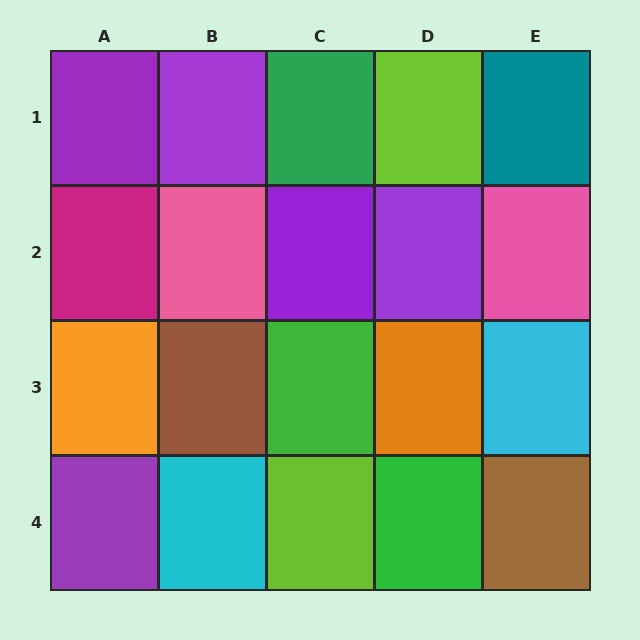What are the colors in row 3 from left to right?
Orange, brown, green, orange, cyan.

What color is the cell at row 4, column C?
Lime.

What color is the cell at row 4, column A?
Purple.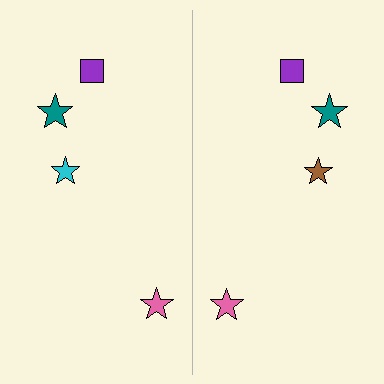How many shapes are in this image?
There are 8 shapes in this image.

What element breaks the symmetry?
The brown star on the right side breaks the symmetry — its mirror counterpart is cyan.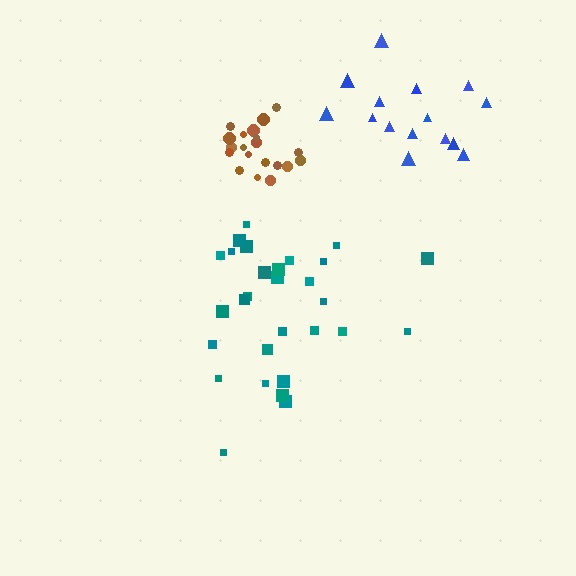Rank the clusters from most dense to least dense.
brown, teal, blue.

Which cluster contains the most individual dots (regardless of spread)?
Teal (29).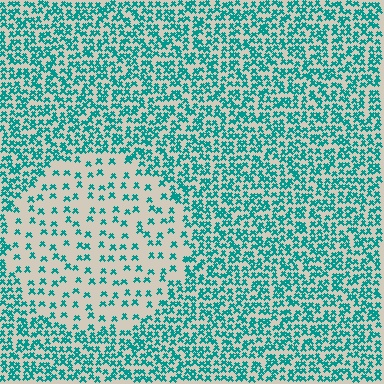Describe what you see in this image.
The image contains small teal elements arranged at two different densities. A circle-shaped region is visible where the elements are less densely packed than the surrounding area.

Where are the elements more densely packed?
The elements are more densely packed outside the circle boundary.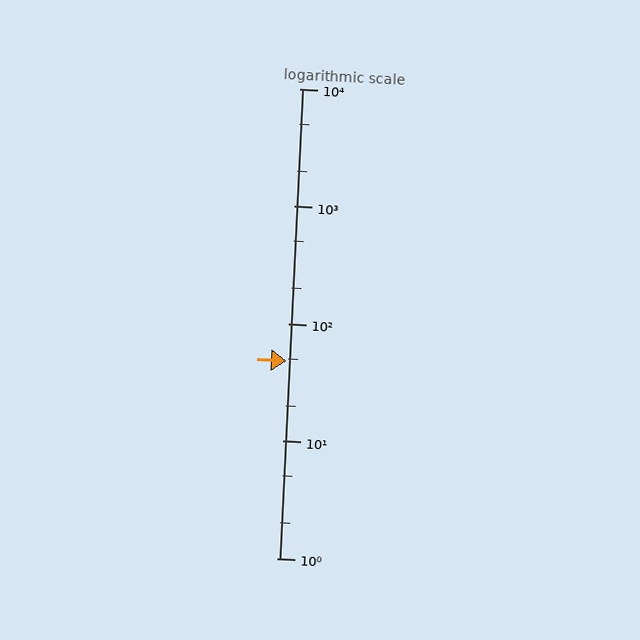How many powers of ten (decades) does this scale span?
The scale spans 4 decades, from 1 to 10000.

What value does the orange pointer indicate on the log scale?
The pointer indicates approximately 48.